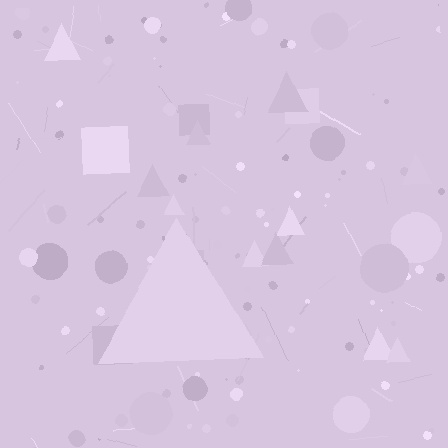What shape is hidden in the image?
A triangle is hidden in the image.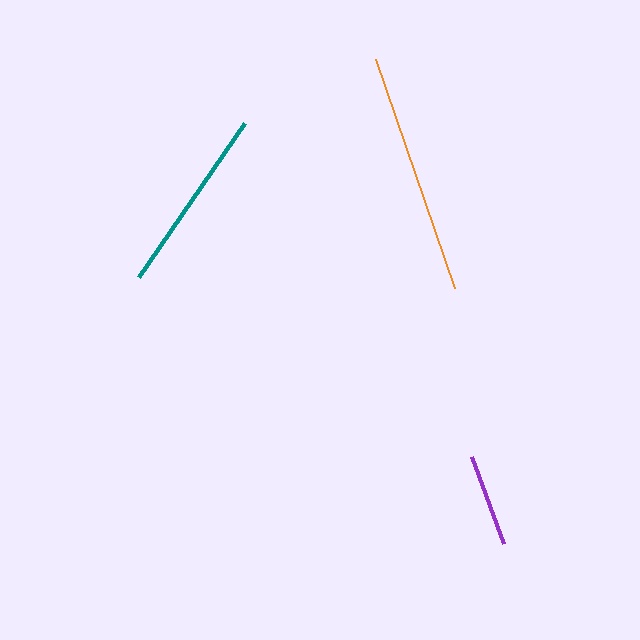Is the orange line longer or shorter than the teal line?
The orange line is longer than the teal line.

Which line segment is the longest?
The orange line is the longest at approximately 243 pixels.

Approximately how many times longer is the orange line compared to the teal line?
The orange line is approximately 1.3 times the length of the teal line.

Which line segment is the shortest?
The purple line is the shortest at approximately 93 pixels.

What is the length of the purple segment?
The purple segment is approximately 93 pixels long.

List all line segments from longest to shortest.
From longest to shortest: orange, teal, purple.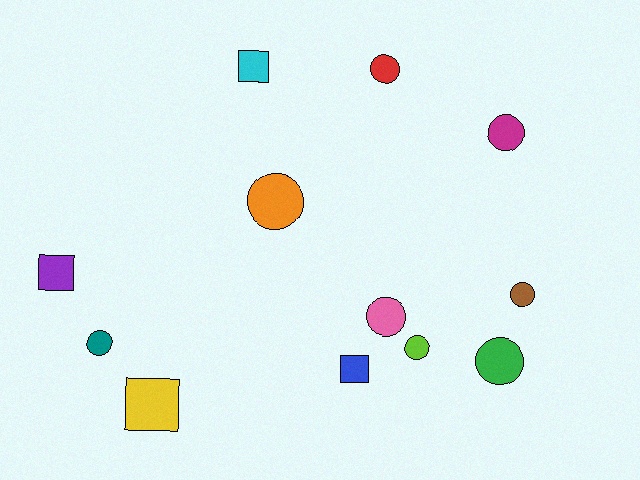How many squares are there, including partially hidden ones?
There are 4 squares.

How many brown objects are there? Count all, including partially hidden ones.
There is 1 brown object.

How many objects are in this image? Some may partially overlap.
There are 12 objects.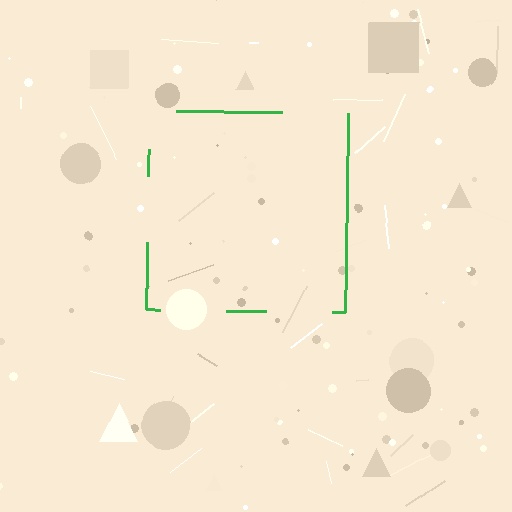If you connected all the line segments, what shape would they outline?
They would outline a square.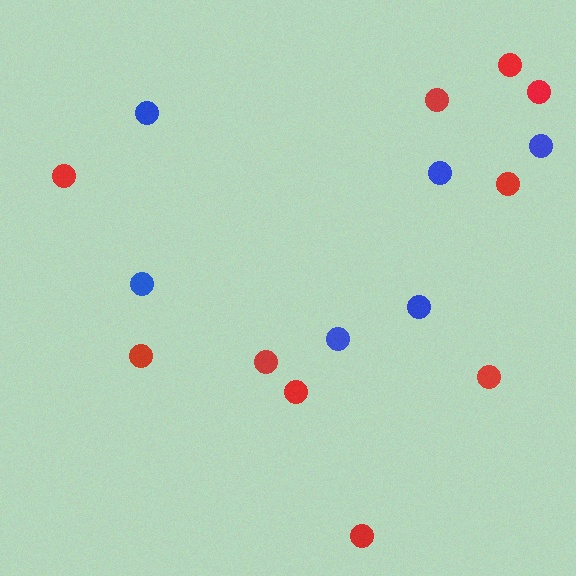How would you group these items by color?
There are 2 groups: one group of red circles (10) and one group of blue circles (6).